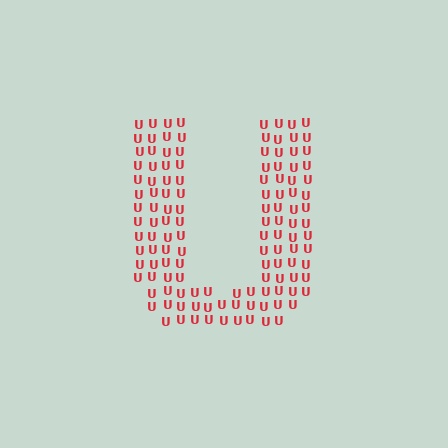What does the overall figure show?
The overall figure shows the letter U.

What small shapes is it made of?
It is made of small letter U's.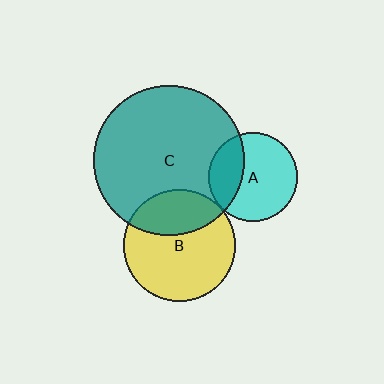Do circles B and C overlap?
Yes.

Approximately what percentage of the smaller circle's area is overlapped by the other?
Approximately 30%.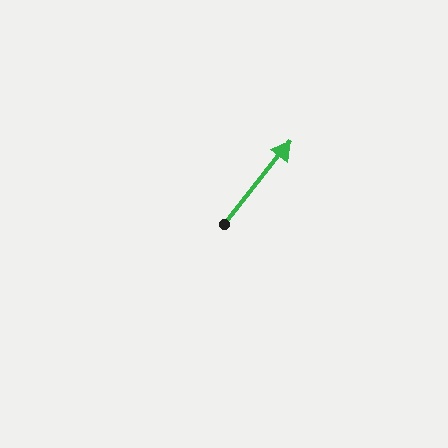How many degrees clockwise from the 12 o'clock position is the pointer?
Approximately 39 degrees.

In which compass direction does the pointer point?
Northeast.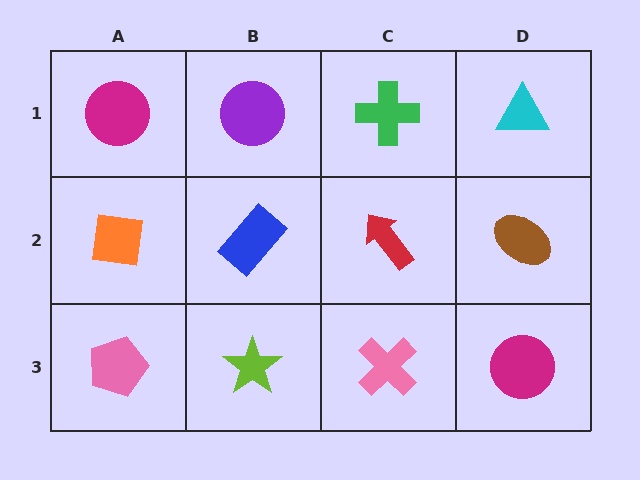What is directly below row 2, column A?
A pink pentagon.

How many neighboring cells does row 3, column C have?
3.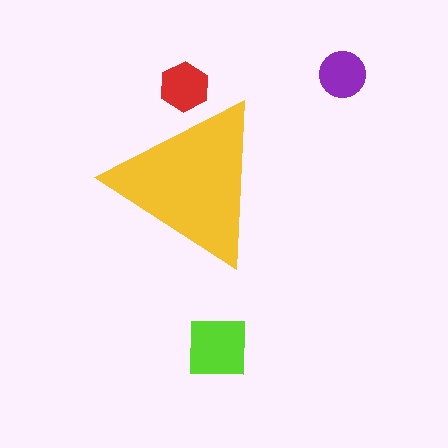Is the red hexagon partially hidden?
Yes, the red hexagon is partially hidden behind the yellow triangle.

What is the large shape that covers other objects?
A yellow triangle.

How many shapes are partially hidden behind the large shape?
1 shape is partially hidden.